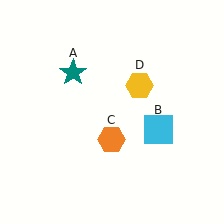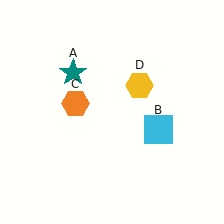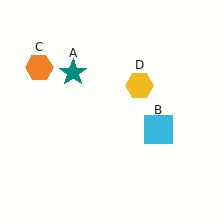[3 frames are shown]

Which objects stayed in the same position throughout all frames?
Teal star (object A) and cyan square (object B) and yellow hexagon (object D) remained stationary.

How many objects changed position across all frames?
1 object changed position: orange hexagon (object C).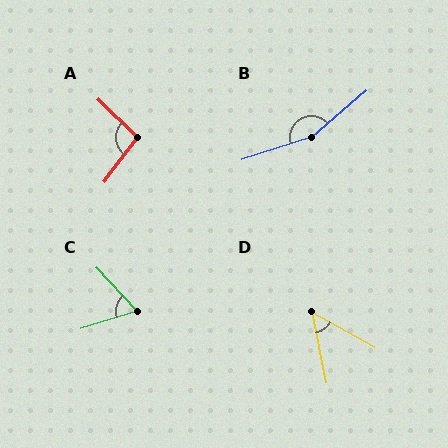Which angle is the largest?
B, at approximately 157 degrees.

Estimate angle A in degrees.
Approximately 98 degrees.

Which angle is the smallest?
D, at approximately 49 degrees.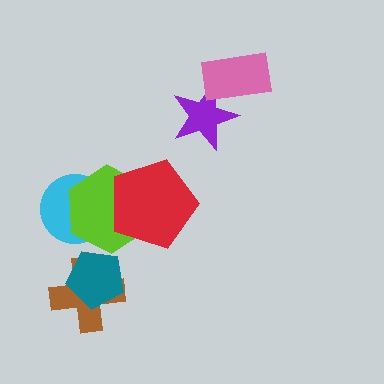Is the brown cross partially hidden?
Yes, it is partially covered by another shape.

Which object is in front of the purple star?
The pink rectangle is in front of the purple star.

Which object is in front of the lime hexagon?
The red pentagon is in front of the lime hexagon.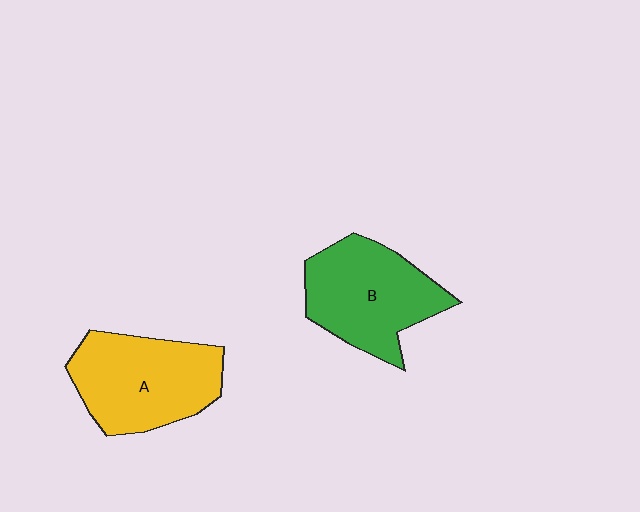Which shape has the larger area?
Shape A (yellow).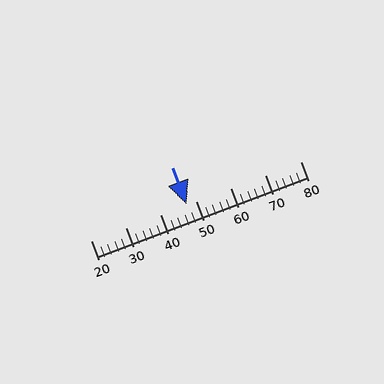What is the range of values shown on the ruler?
The ruler shows values from 20 to 80.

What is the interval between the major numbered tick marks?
The major tick marks are spaced 10 units apart.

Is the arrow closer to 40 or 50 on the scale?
The arrow is closer to 50.